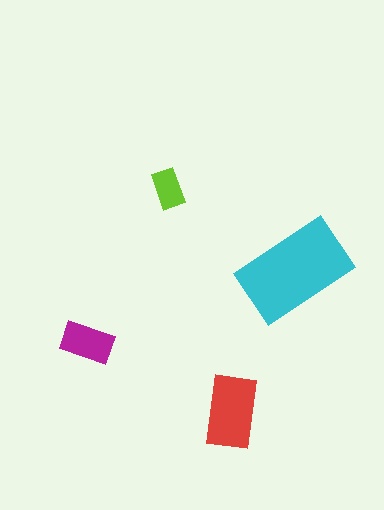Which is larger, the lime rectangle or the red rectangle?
The red one.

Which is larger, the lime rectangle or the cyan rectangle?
The cyan one.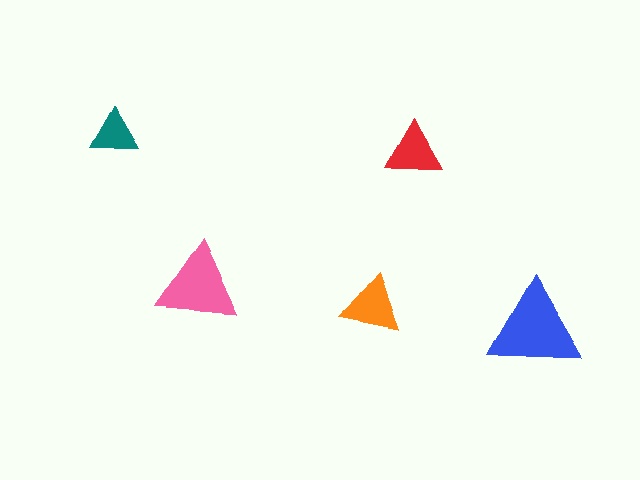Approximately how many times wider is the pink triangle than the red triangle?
About 1.5 times wider.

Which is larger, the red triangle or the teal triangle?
The red one.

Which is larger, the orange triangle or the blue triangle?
The blue one.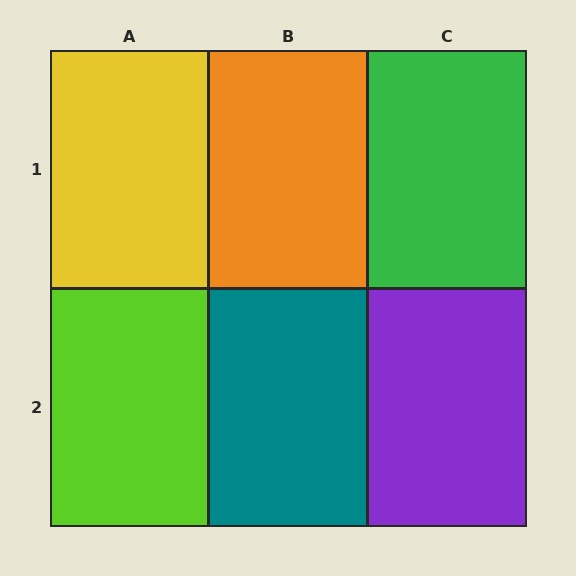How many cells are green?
1 cell is green.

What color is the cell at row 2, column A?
Lime.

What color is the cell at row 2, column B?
Teal.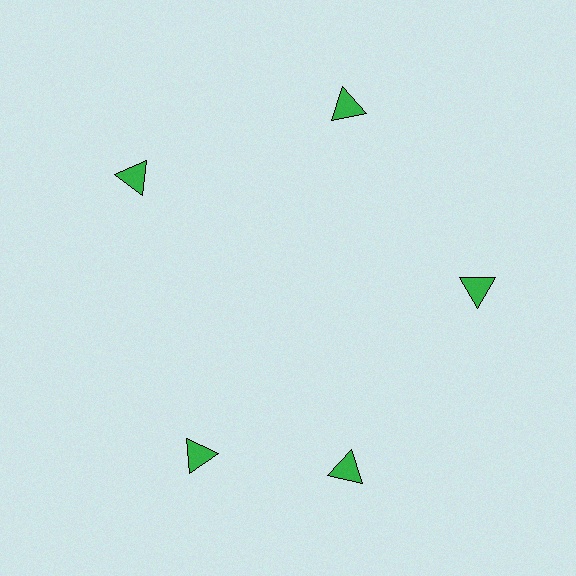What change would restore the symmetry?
The symmetry would be restored by rotating it back into even spacing with its neighbors so that all 5 triangles sit at equal angles and equal distance from the center.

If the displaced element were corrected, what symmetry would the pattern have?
It would have 5-fold rotational symmetry — the pattern would map onto itself every 72 degrees.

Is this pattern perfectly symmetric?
No. The 5 green triangles are arranged in a ring, but one element near the 8 o'clock position is rotated out of alignment along the ring, breaking the 5-fold rotational symmetry.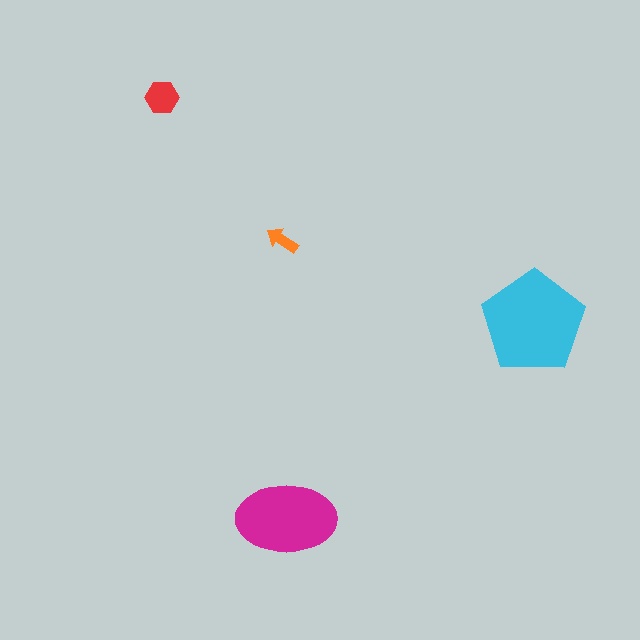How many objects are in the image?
There are 4 objects in the image.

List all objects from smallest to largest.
The orange arrow, the red hexagon, the magenta ellipse, the cyan pentagon.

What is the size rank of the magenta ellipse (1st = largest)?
2nd.